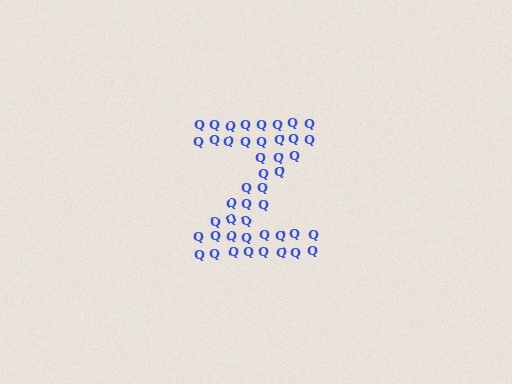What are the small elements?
The small elements are letter Q's.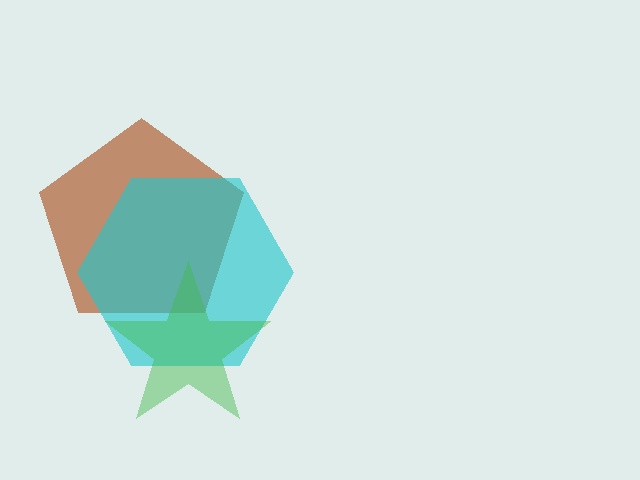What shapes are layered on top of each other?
The layered shapes are: a brown pentagon, a cyan hexagon, a green star.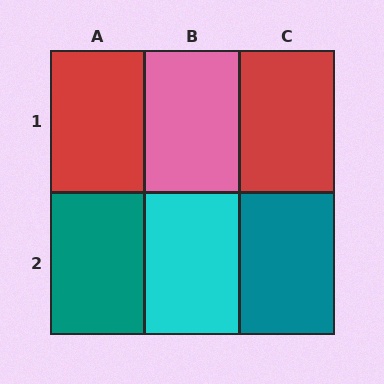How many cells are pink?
1 cell is pink.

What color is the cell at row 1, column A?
Red.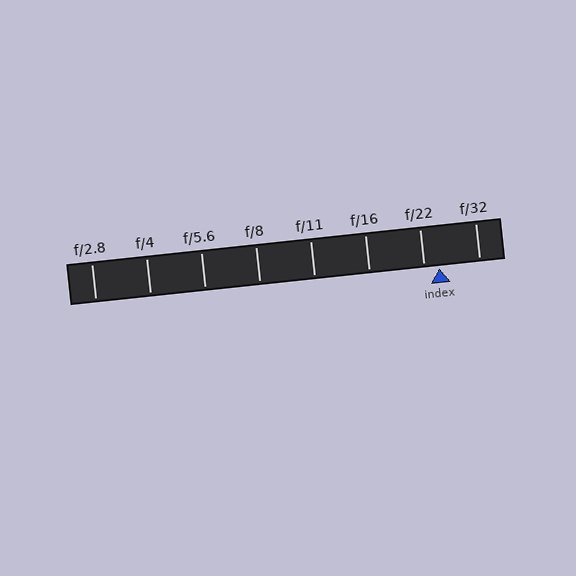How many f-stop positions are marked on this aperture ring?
There are 8 f-stop positions marked.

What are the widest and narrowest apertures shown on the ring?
The widest aperture shown is f/2.8 and the narrowest is f/32.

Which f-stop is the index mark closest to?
The index mark is closest to f/22.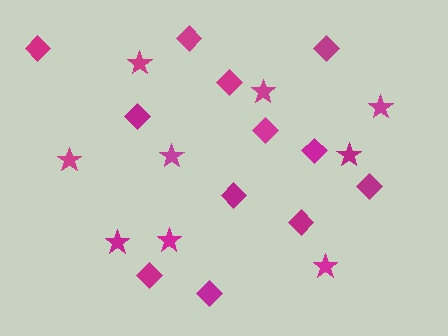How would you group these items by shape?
There are 2 groups: one group of stars (9) and one group of diamonds (12).